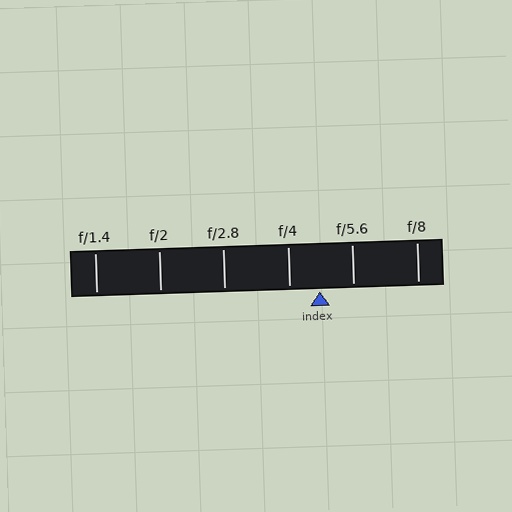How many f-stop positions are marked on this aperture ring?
There are 6 f-stop positions marked.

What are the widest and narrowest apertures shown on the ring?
The widest aperture shown is f/1.4 and the narrowest is f/8.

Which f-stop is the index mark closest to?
The index mark is closest to f/4.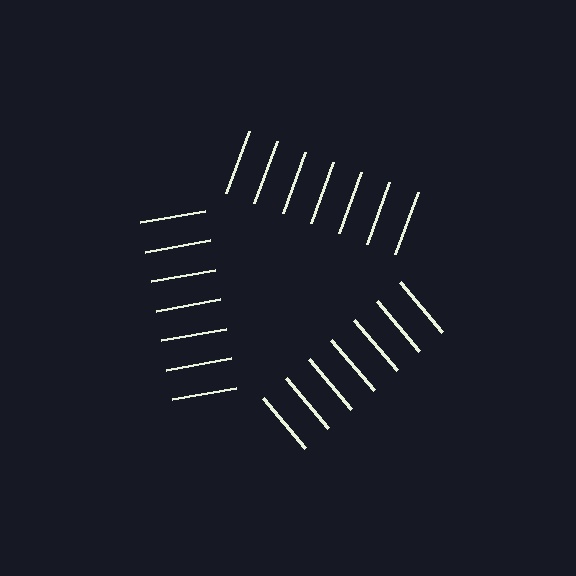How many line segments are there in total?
21 — 7 along each of the 3 edges.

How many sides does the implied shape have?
3 sides — the line-ends trace a triangle.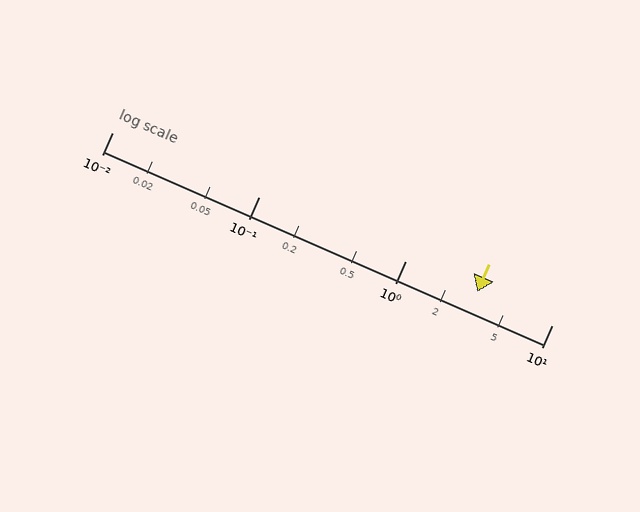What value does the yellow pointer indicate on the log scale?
The pointer indicates approximately 3.1.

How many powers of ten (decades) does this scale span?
The scale spans 3 decades, from 0.01 to 10.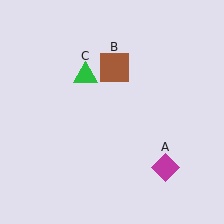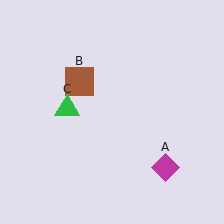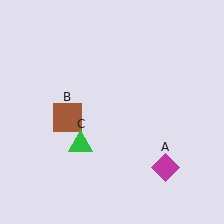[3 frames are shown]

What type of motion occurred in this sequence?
The brown square (object B), green triangle (object C) rotated counterclockwise around the center of the scene.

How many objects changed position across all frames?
2 objects changed position: brown square (object B), green triangle (object C).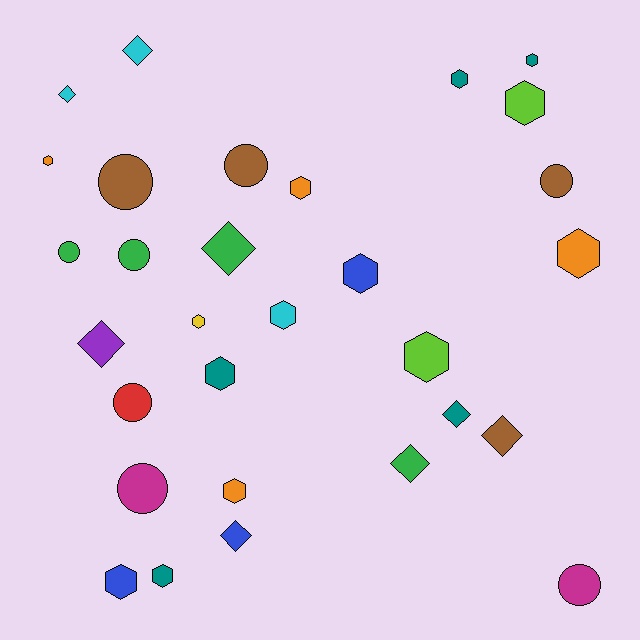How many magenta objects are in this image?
There are 2 magenta objects.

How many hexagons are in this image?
There are 14 hexagons.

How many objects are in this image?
There are 30 objects.